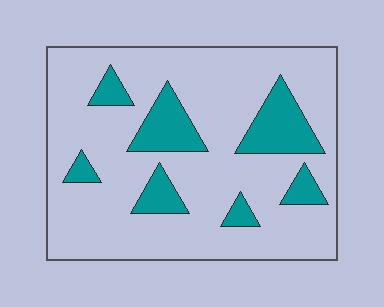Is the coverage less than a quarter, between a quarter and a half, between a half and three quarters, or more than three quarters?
Less than a quarter.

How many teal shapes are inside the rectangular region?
7.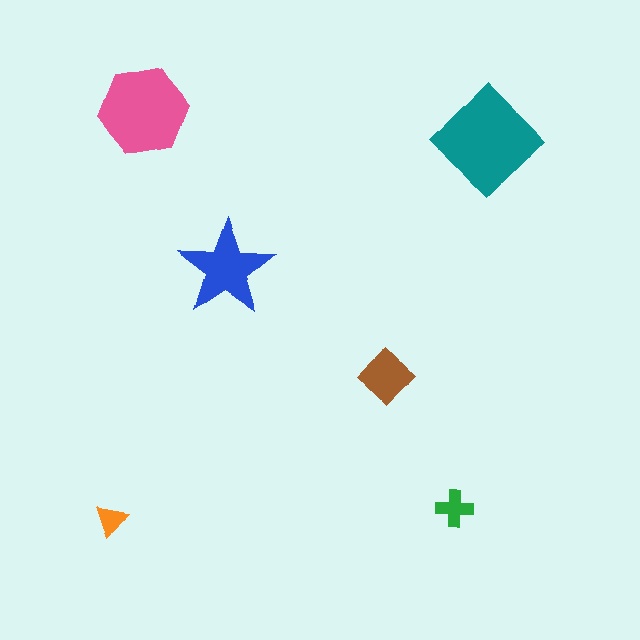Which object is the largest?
The teal diamond.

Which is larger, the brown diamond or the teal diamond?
The teal diamond.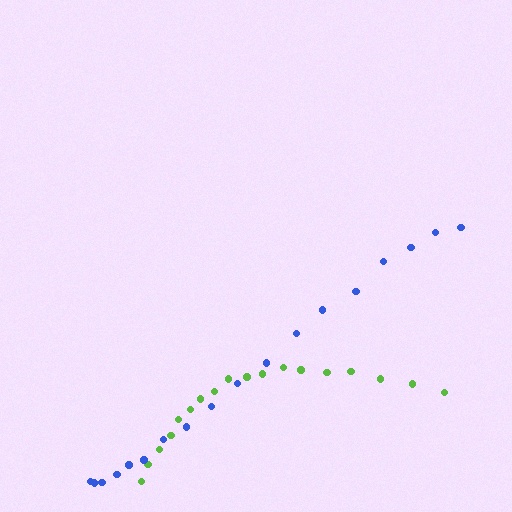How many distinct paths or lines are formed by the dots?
There are 2 distinct paths.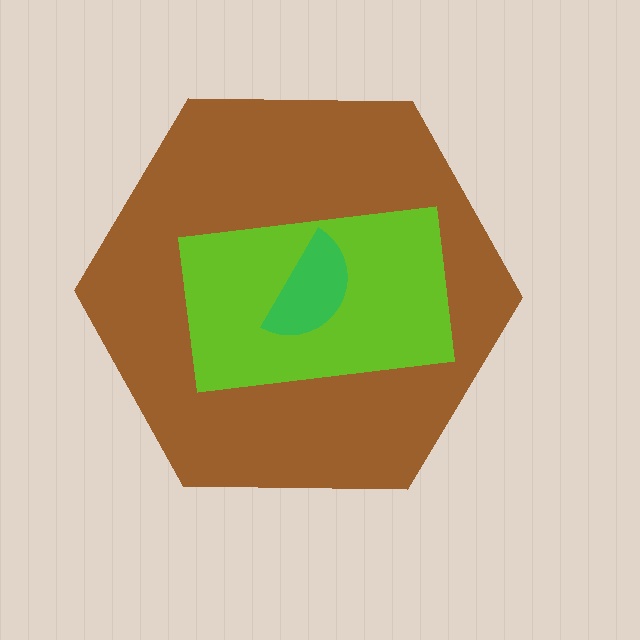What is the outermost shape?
The brown hexagon.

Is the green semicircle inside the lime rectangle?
Yes.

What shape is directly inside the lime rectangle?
The green semicircle.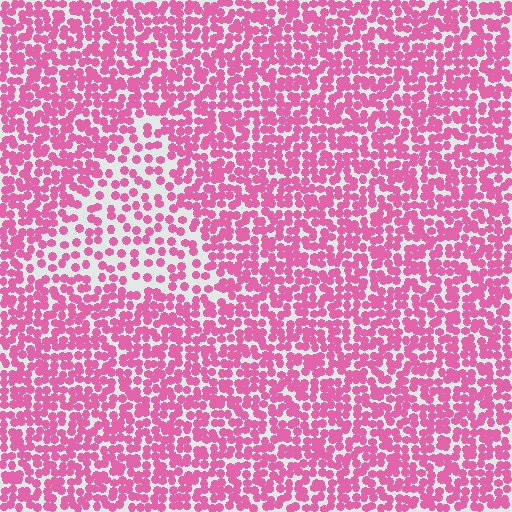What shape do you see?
I see a triangle.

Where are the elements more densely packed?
The elements are more densely packed outside the triangle boundary.